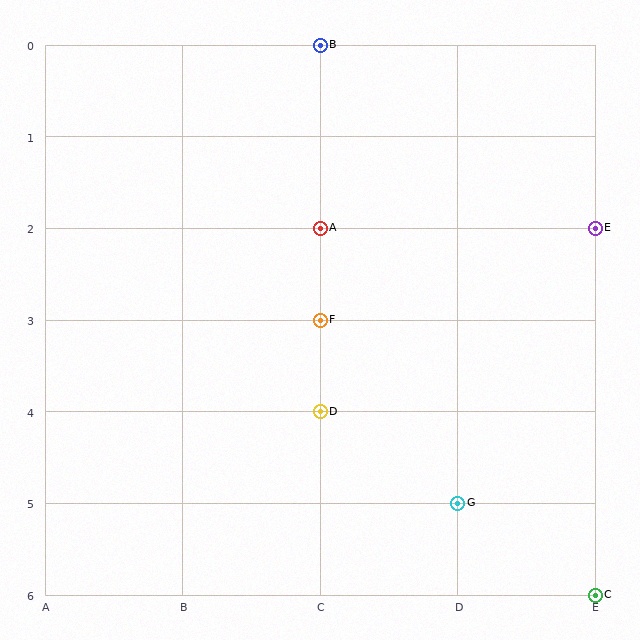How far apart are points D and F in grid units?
Points D and F are 1 row apart.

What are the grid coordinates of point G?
Point G is at grid coordinates (D, 5).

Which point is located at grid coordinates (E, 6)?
Point C is at (E, 6).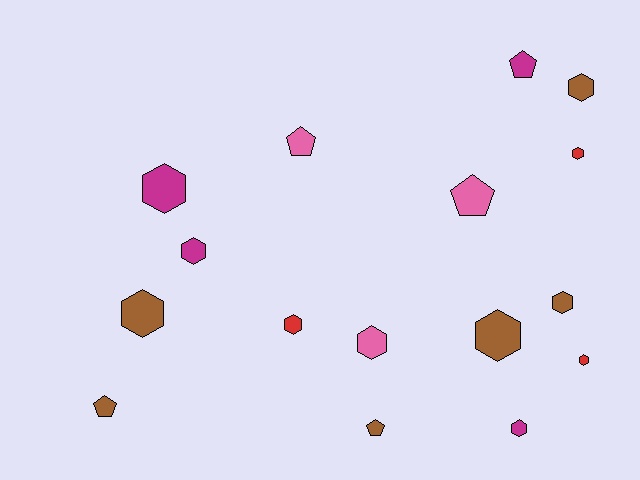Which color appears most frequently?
Brown, with 6 objects.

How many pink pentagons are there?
There are 2 pink pentagons.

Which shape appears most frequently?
Hexagon, with 11 objects.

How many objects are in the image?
There are 16 objects.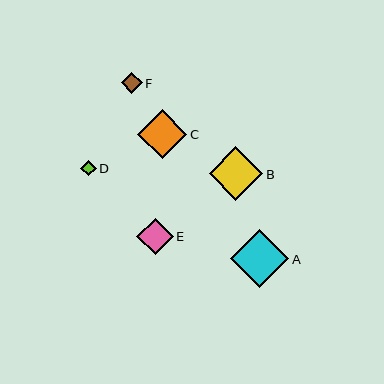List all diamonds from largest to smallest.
From largest to smallest: A, B, C, E, F, D.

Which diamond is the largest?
Diamond A is the largest with a size of approximately 58 pixels.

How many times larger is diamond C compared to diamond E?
Diamond C is approximately 1.3 times the size of diamond E.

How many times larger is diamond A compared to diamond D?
Diamond A is approximately 3.8 times the size of diamond D.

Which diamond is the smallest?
Diamond D is the smallest with a size of approximately 15 pixels.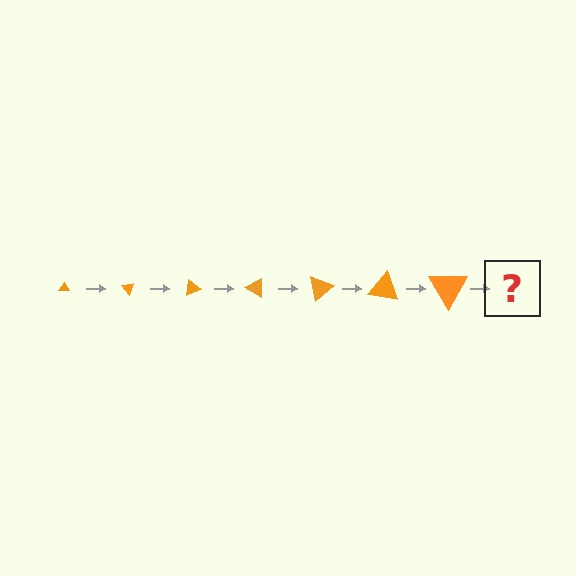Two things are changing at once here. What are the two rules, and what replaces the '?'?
The two rules are that the triangle grows larger each step and it rotates 50 degrees each step. The '?' should be a triangle, larger than the previous one and rotated 350 degrees from the start.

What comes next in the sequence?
The next element should be a triangle, larger than the previous one and rotated 350 degrees from the start.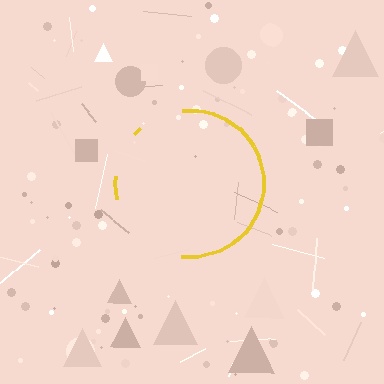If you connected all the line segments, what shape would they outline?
They would outline a circle.